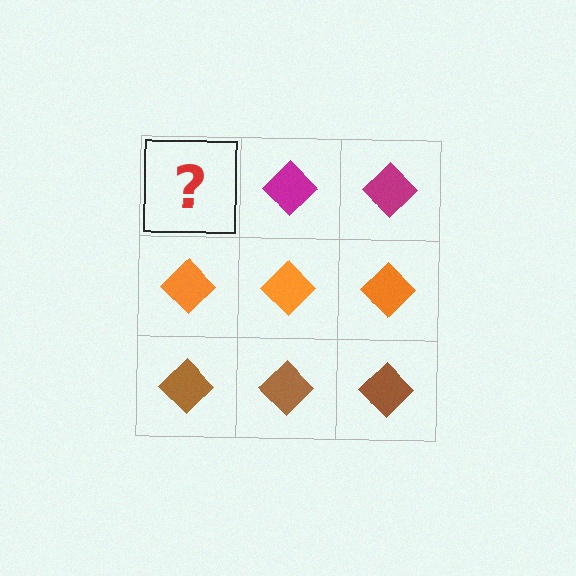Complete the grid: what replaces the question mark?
The question mark should be replaced with a magenta diamond.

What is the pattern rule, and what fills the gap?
The rule is that each row has a consistent color. The gap should be filled with a magenta diamond.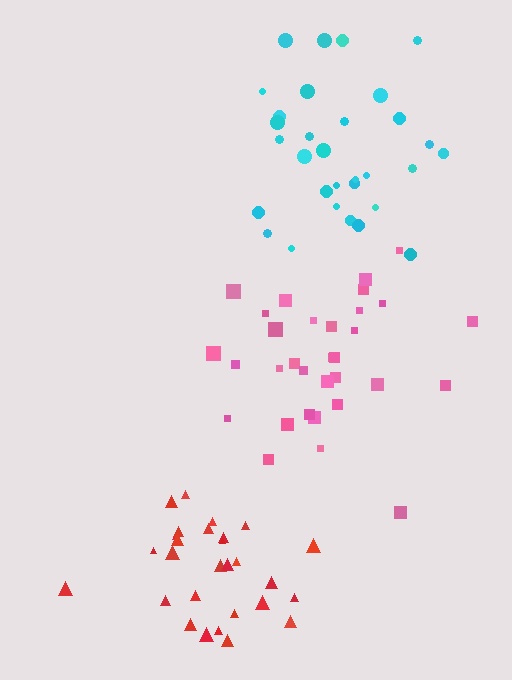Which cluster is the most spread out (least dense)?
Cyan.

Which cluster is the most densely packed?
Red.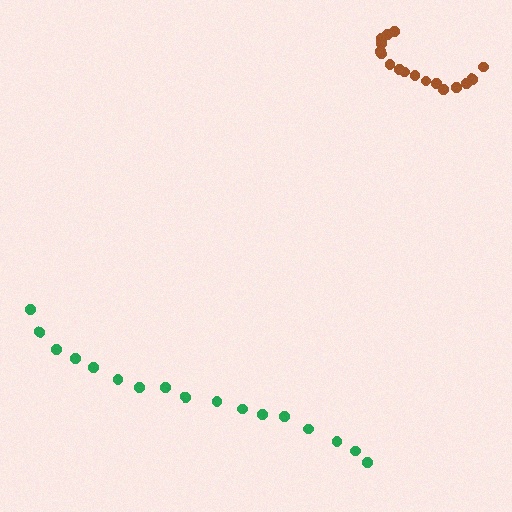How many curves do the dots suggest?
There are 2 distinct paths.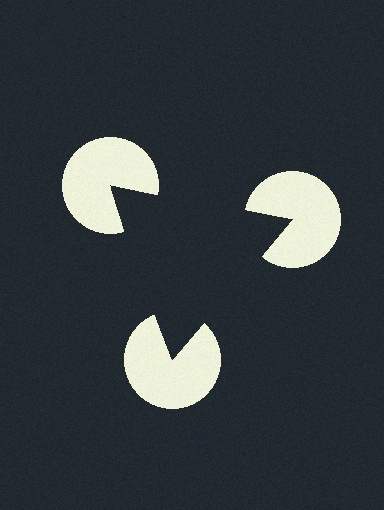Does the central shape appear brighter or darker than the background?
It typically appears slightly darker than the background, even though no actual brightness change is drawn.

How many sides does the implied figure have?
3 sides.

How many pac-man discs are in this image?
There are 3 — one at each vertex of the illusory triangle.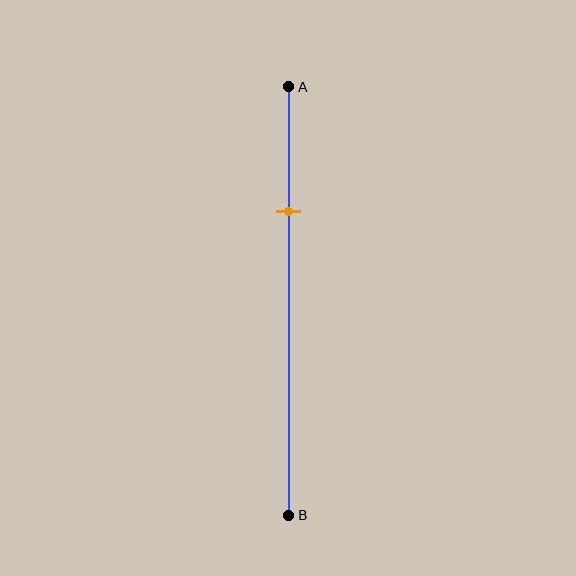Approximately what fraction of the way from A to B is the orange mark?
The orange mark is approximately 30% of the way from A to B.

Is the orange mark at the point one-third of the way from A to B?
No, the mark is at about 30% from A, not at the 33% one-third point.